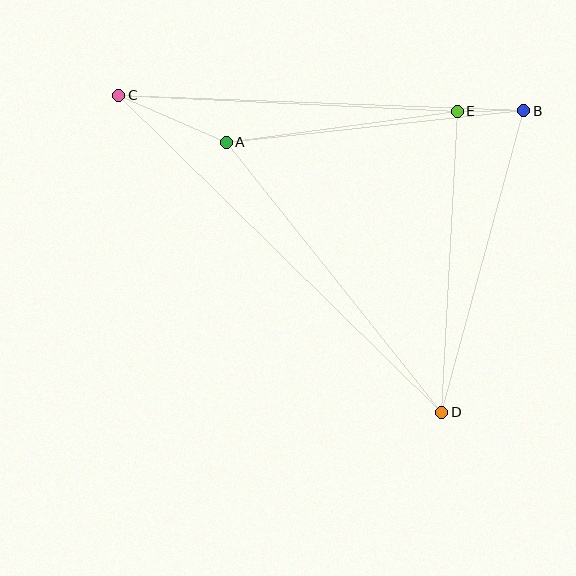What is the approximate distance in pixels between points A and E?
The distance between A and E is approximately 233 pixels.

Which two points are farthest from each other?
Points C and D are farthest from each other.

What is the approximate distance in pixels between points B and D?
The distance between B and D is approximately 313 pixels.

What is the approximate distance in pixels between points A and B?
The distance between A and B is approximately 299 pixels.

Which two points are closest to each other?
Points B and E are closest to each other.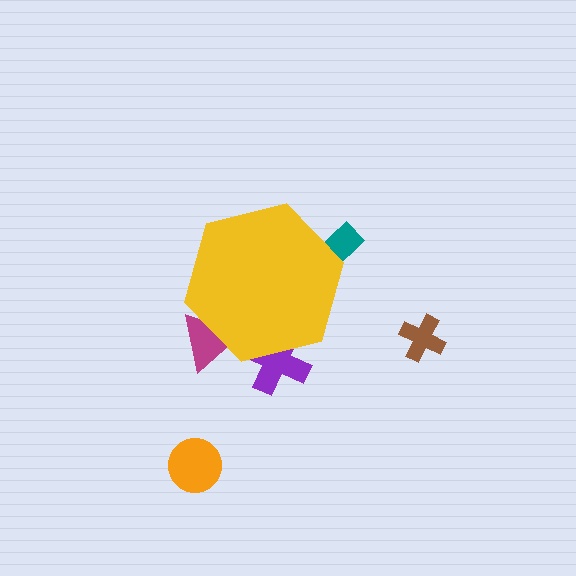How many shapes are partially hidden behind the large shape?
3 shapes are partially hidden.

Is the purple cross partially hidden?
Yes, the purple cross is partially hidden behind the yellow hexagon.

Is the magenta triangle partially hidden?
Yes, the magenta triangle is partially hidden behind the yellow hexagon.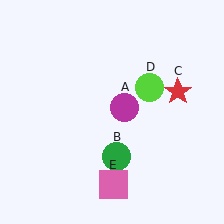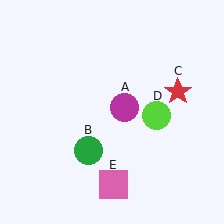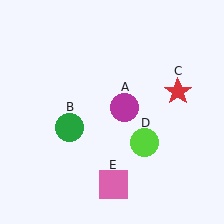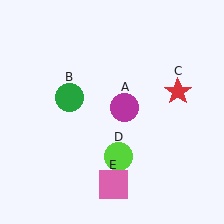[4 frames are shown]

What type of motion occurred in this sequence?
The green circle (object B), lime circle (object D) rotated clockwise around the center of the scene.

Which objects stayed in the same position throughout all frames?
Magenta circle (object A) and red star (object C) and pink square (object E) remained stationary.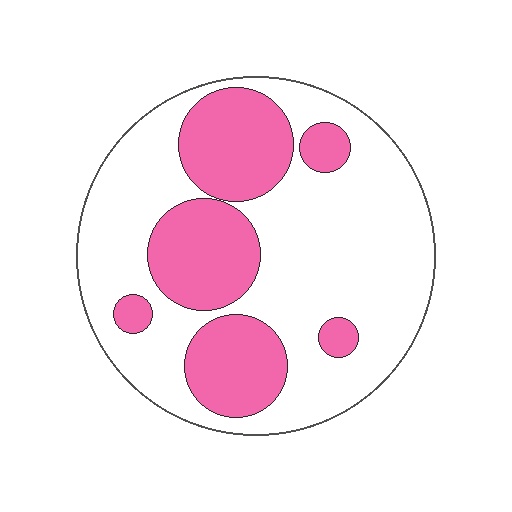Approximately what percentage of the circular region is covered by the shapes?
Approximately 35%.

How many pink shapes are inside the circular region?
6.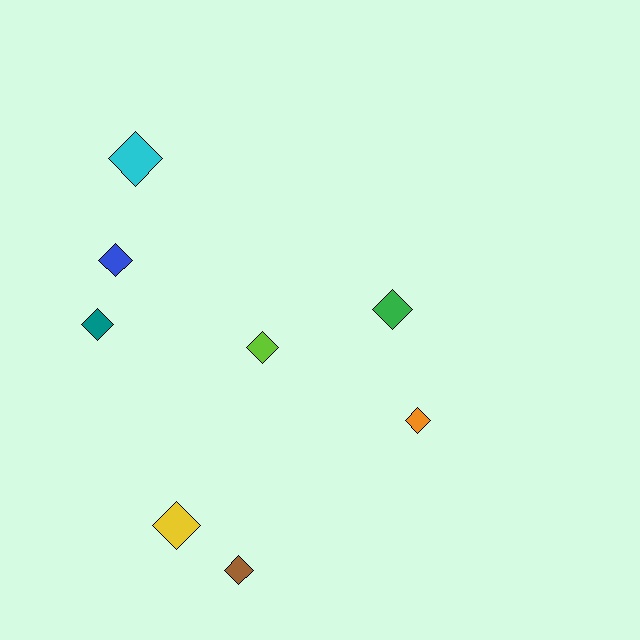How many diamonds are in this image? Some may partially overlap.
There are 8 diamonds.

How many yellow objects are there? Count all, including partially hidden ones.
There is 1 yellow object.